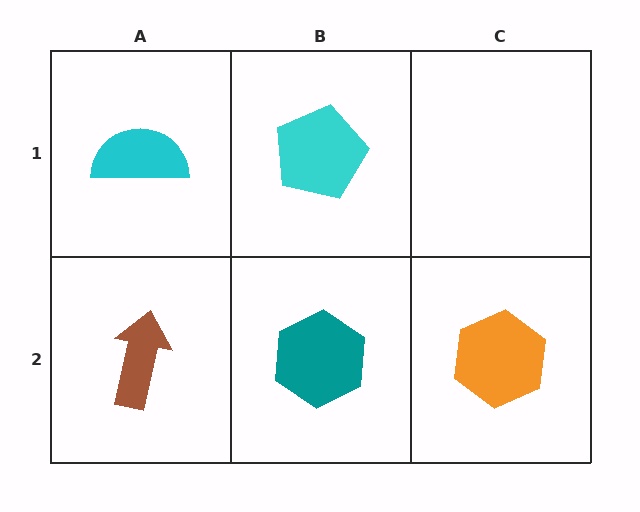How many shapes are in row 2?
3 shapes.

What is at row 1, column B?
A cyan pentagon.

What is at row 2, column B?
A teal hexagon.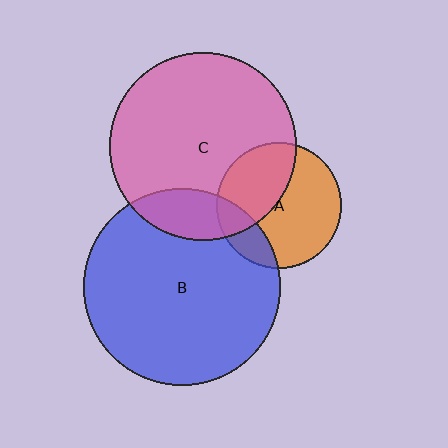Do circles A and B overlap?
Yes.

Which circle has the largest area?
Circle B (blue).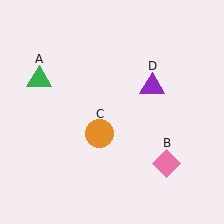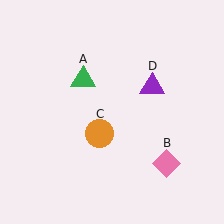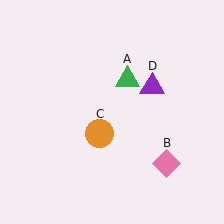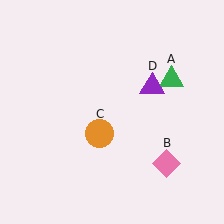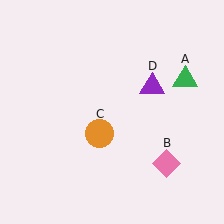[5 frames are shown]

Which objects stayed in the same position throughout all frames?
Pink diamond (object B) and orange circle (object C) and purple triangle (object D) remained stationary.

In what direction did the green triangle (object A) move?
The green triangle (object A) moved right.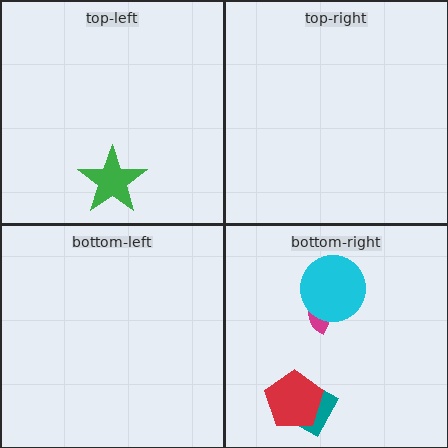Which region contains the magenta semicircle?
The bottom-right region.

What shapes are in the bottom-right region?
The magenta semicircle, the cyan circle, the teal diamond, the red pentagon.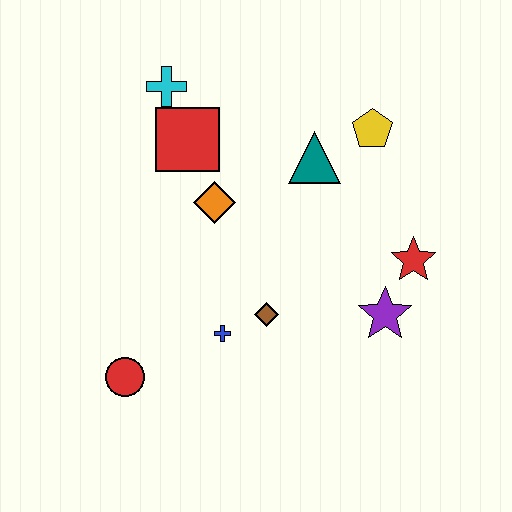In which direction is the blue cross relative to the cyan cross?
The blue cross is below the cyan cross.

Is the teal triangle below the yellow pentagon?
Yes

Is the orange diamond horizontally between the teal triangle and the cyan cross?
Yes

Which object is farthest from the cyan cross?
The purple star is farthest from the cyan cross.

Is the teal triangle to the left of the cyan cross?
No